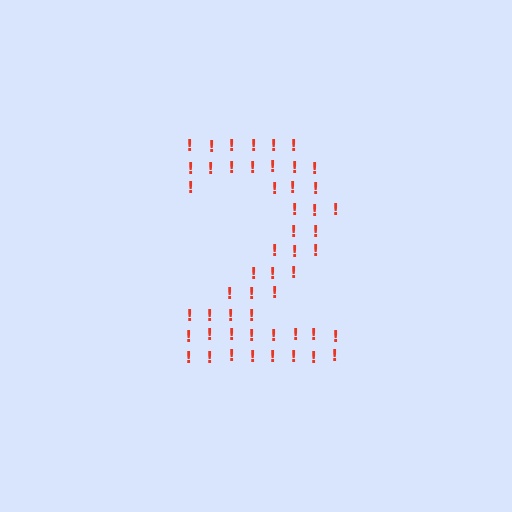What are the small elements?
The small elements are exclamation marks.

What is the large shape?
The large shape is the digit 2.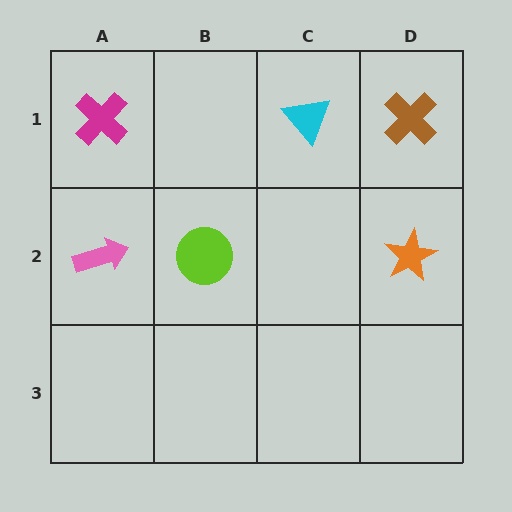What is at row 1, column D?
A brown cross.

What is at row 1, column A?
A magenta cross.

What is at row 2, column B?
A lime circle.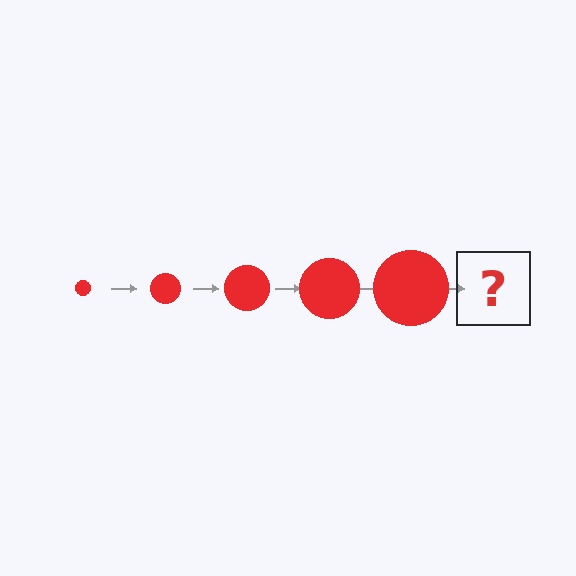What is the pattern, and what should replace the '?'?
The pattern is that the circle gets progressively larger each step. The '?' should be a red circle, larger than the previous one.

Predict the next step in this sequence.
The next step is a red circle, larger than the previous one.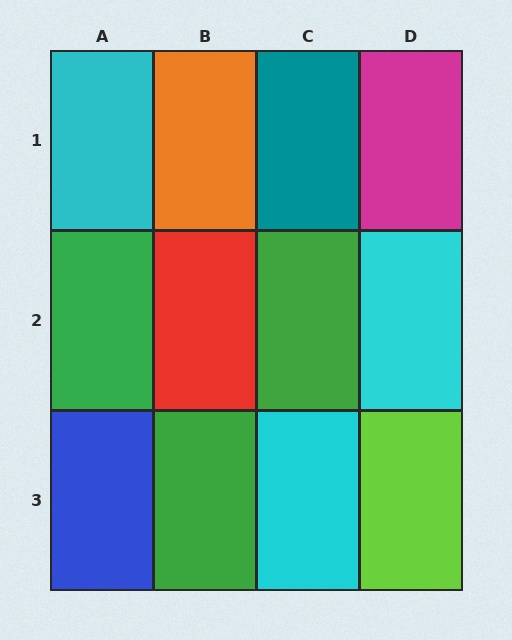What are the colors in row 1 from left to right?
Cyan, orange, teal, magenta.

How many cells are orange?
1 cell is orange.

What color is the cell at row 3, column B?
Green.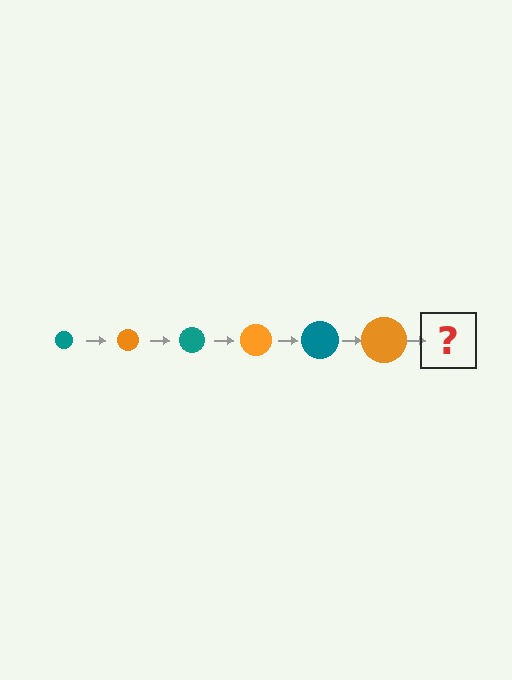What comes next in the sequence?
The next element should be a teal circle, larger than the previous one.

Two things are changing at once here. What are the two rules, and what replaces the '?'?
The two rules are that the circle grows larger each step and the color cycles through teal and orange. The '?' should be a teal circle, larger than the previous one.